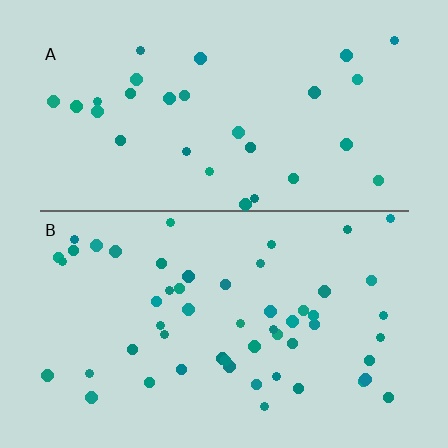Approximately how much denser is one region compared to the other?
Approximately 1.8× — region B over region A.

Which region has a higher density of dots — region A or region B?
B (the bottom).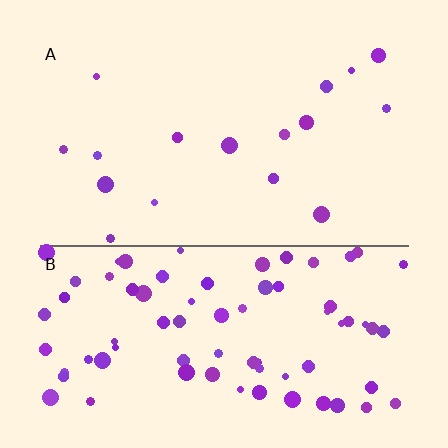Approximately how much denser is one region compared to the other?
Approximately 4.7× — region B over region A.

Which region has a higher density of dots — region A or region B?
B (the bottom).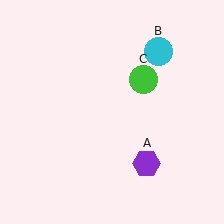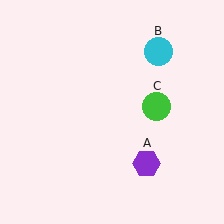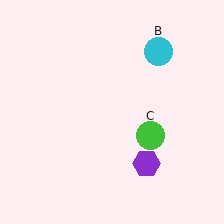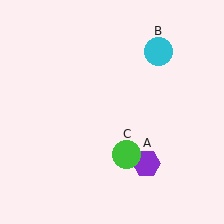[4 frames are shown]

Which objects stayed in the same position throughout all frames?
Purple hexagon (object A) and cyan circle (object B) remained stationary.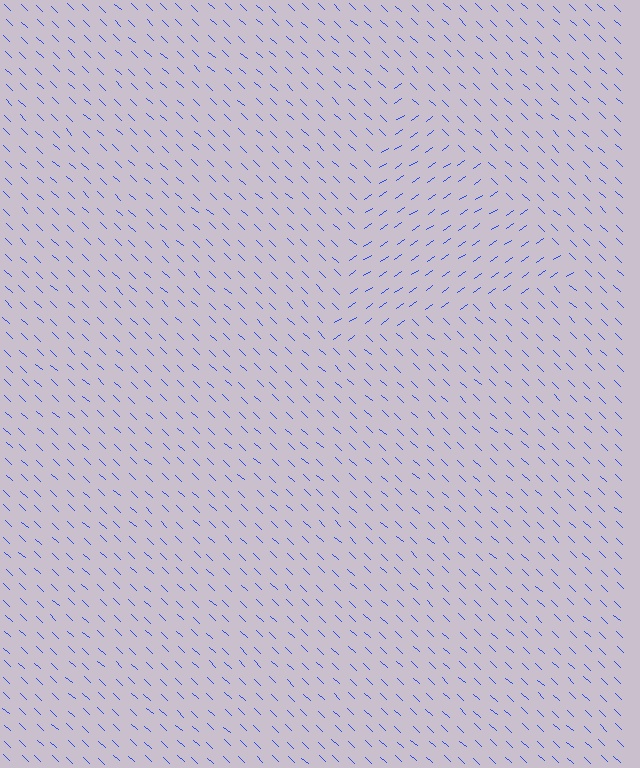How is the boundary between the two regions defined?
The boundary is defined purely by a change in line orientation (approximately 78 degrees difference). All lines are the same color and thickness.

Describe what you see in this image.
The image is filled with small blue line segments. A triangle region in the image has lines oriented differently from the surrounding lines, creating a visible texture boundary.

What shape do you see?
I see a triangle.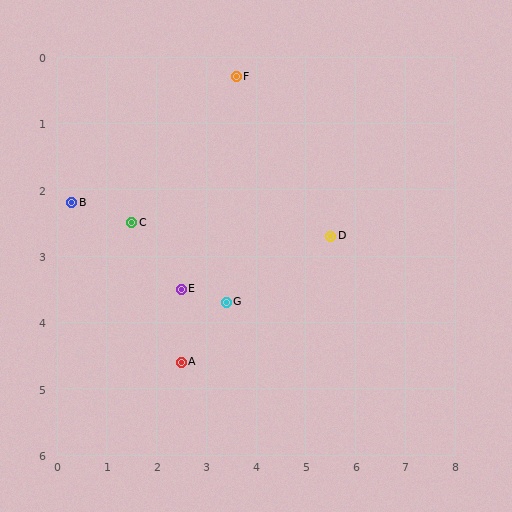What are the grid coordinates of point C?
Point C is at approximately (1.5, 2.5).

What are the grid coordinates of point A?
Point A is at approximately (2.5, 4.6).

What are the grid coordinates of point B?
Point B is at approximately (0.3, 2.2).